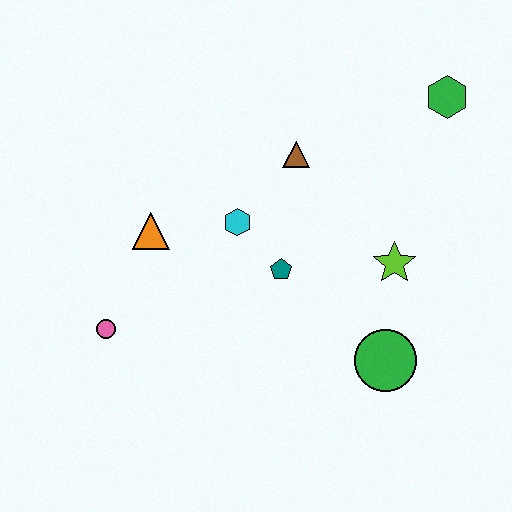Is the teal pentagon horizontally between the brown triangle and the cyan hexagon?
Yes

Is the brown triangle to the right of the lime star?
No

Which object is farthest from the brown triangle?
The pink circle is farthest from the brown triangle.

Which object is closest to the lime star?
The green circle is closest to the lime star.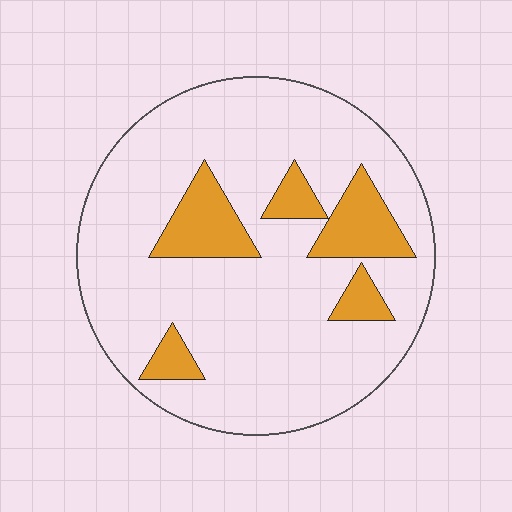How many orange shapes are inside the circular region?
5.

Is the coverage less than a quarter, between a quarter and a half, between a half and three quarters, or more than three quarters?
Less than a quarter.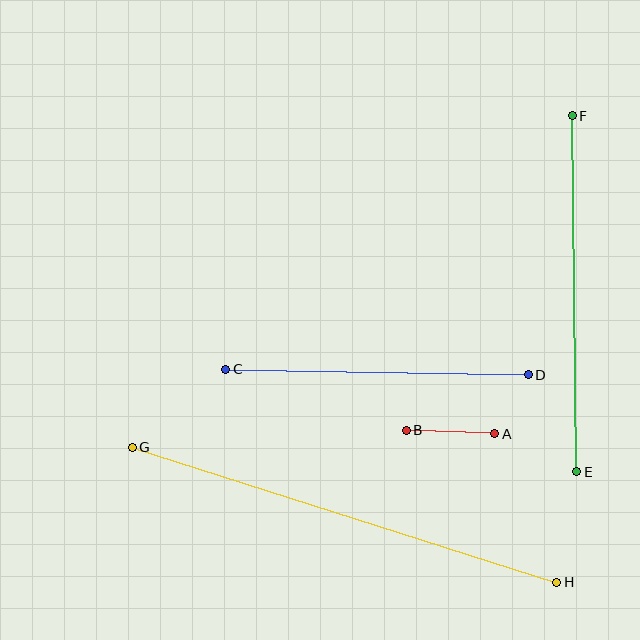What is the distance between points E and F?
The distance is approximately 356 pixels.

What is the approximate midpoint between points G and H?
The midpoint is at approximately (344, 515) pixels.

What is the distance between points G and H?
The distance is approximately 446 pixels.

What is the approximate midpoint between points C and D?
The midpoint is at approximately (377, 372) pixels.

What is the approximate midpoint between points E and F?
The midpoint is at approximately (575, 294) pixels.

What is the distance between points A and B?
The distance is approximately 89 pixels.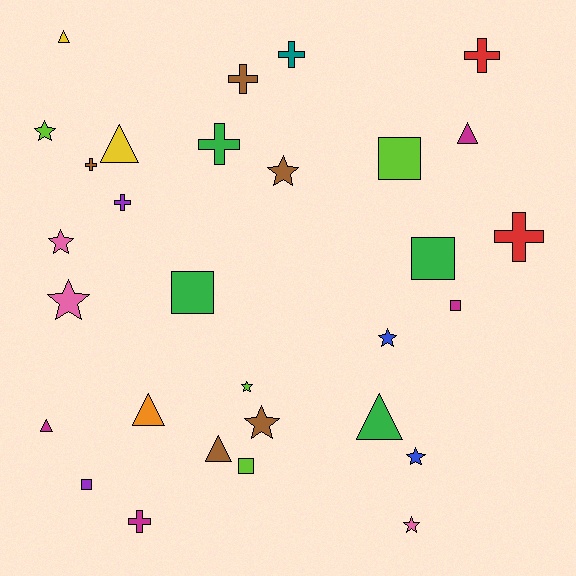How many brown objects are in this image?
There are 5 brown objects.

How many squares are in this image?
There are 6 squares.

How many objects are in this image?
There are 30 objects.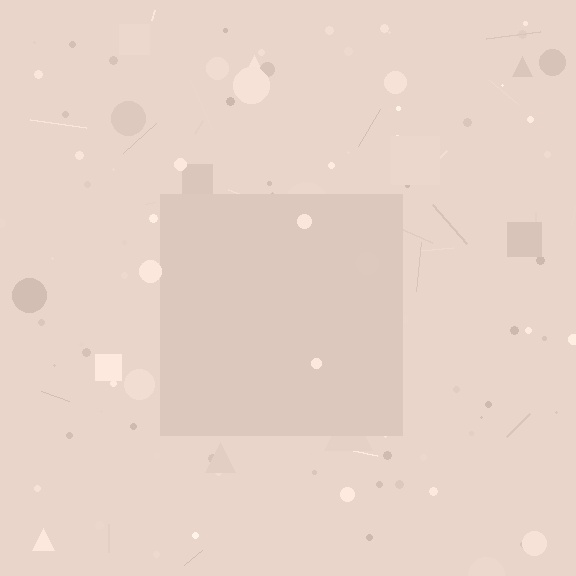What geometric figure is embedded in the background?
A square is embedded in the background.